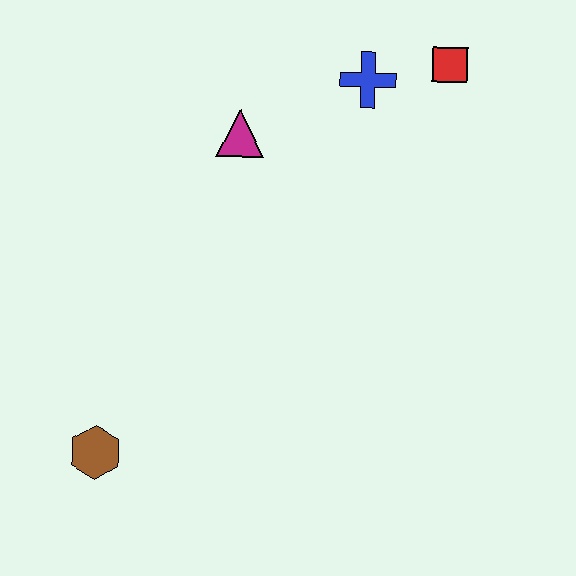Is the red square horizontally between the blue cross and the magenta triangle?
No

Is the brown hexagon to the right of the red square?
No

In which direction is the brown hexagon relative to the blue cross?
The brown hexagon is below the blue cross.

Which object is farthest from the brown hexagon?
The red square is farthest from the brown hexagon.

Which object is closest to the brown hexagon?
The magenta triangle is closest to the brown hexagon.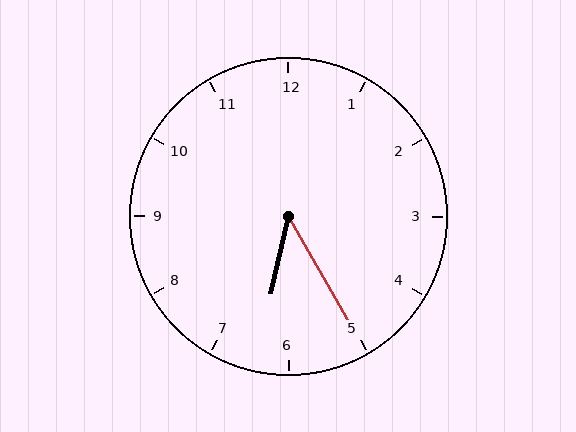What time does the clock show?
6:25.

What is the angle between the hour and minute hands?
Approximately 42 degrees.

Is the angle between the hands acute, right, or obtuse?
It is acute.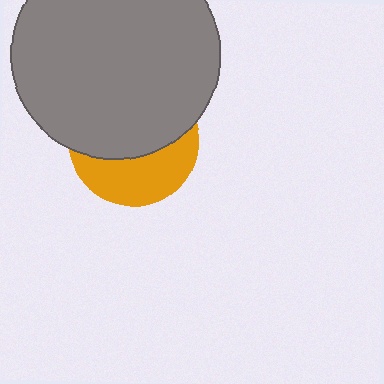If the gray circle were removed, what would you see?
You would see the complete orange circle.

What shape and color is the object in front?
The object in front is a gray circle.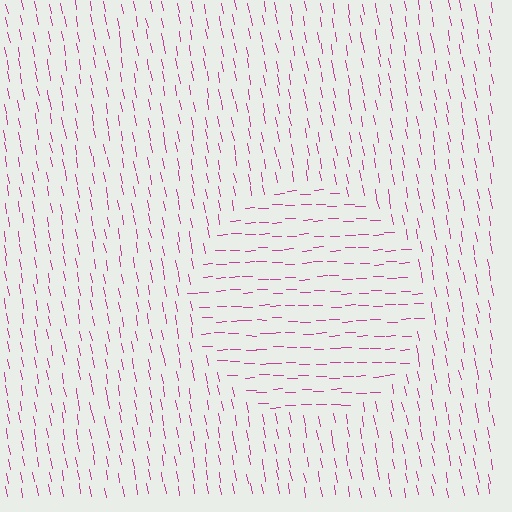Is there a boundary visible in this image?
Yes, there is a texture boundary formed by a change in line orientation.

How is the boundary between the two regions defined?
The boundary is defined purely by a change in line orientation (approximately 81 degrees difference). All lines are the same color and thickness.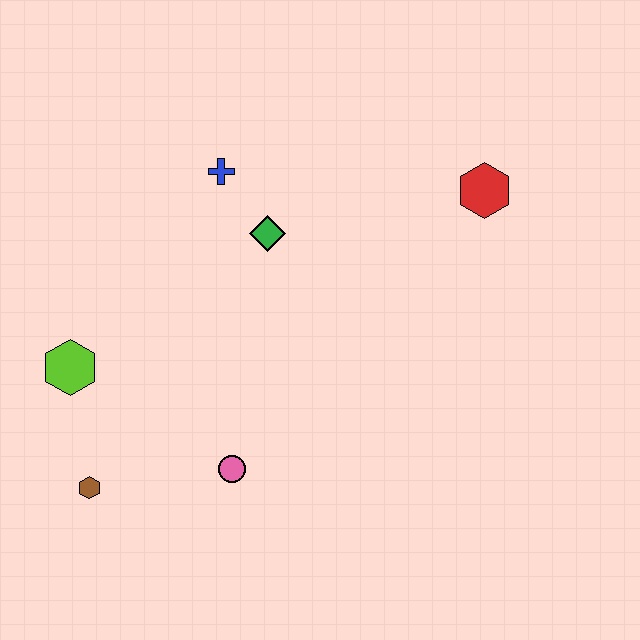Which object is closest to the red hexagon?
The green diamond is closest to the red hexagon.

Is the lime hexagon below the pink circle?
No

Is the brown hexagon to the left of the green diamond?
Yes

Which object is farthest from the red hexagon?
The brown hexagon is farthest from the red hexagon.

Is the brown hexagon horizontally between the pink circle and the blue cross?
No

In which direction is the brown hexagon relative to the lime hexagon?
The brown hexagon is below the lime hexagon.